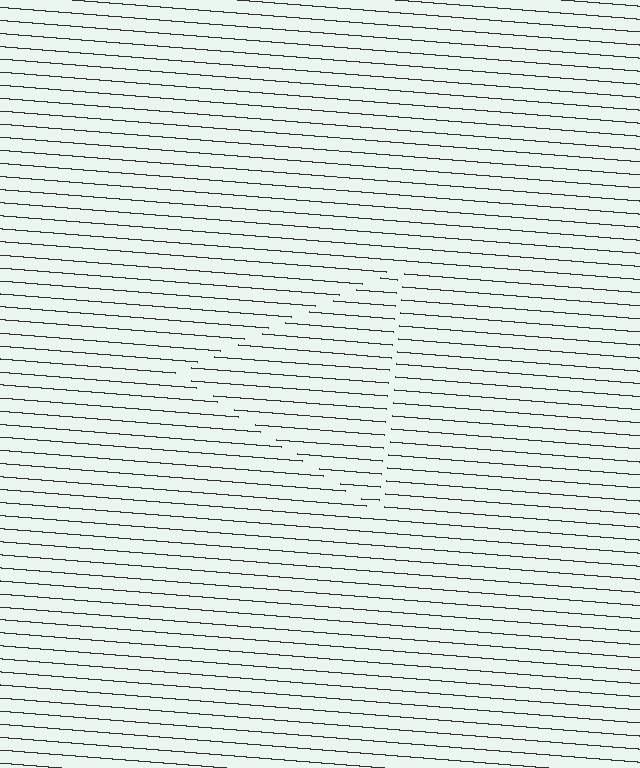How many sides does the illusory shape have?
3 sides — the line-ends trace a triangle.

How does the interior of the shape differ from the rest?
The interior of the shape contains the same grating, shifted by half a period — the contour is defined by the phase discontinuity where line-ends from the inner and outer gratings abut.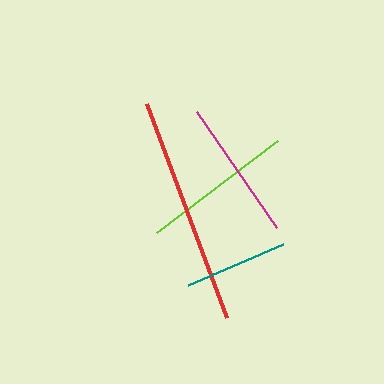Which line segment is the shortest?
The teal line is the shortest at approximately 104 pixels.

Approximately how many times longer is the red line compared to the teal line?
The red line is approximately 2.2 times the length of the teal line.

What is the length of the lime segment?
The lime segment is approximately 152 pixels long.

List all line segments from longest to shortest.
From longest to shortest: red, lime, magenta, teal.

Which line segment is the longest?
The red line is the longest at approximately 228 pixels.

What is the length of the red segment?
The red segment is approximately 228 pixels long.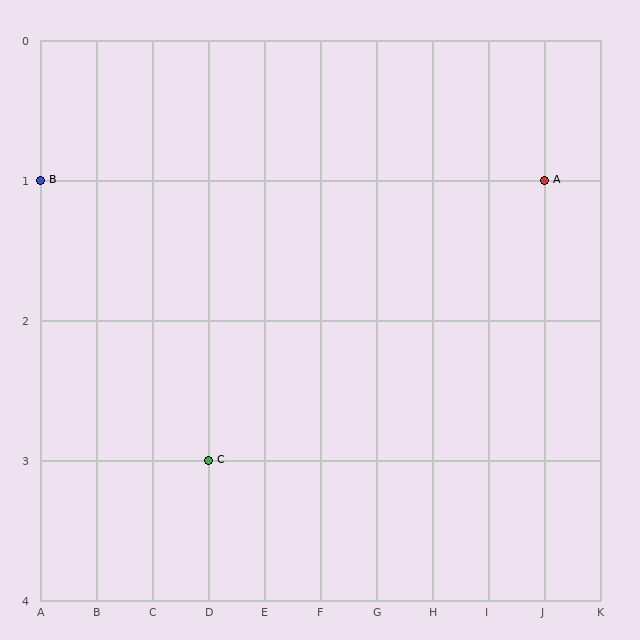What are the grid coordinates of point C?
Point C is at grid coordinates (D, 3).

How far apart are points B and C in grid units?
Points B and C are 3 columns and 2 rows apart (about 3.6 grid units diagonally).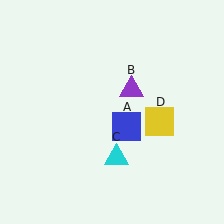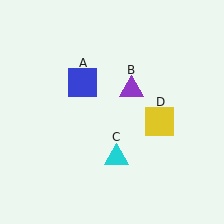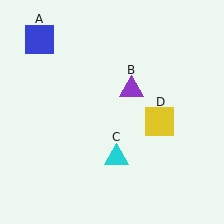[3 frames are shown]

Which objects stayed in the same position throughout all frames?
Purple triangle (object B) and cyan triangle (object C) and yellow square (object D) remained stationary.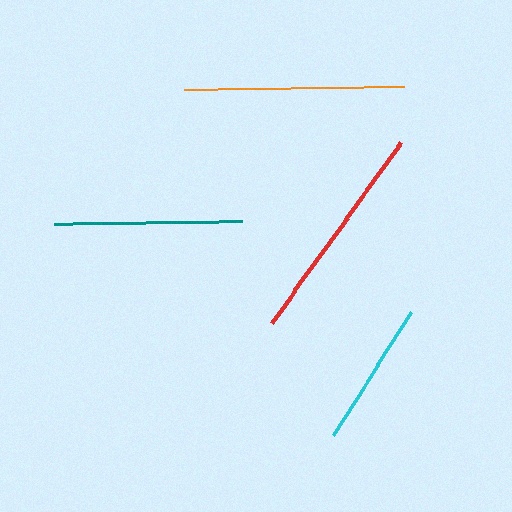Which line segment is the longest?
The red line is the longest at approximately 222 pixels.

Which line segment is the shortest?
The cyan line is the shortest at approximately 145 pixels.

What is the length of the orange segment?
The orange segment is approximately 220 pixels long.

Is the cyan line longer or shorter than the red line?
The red line is longer than the cyan line.